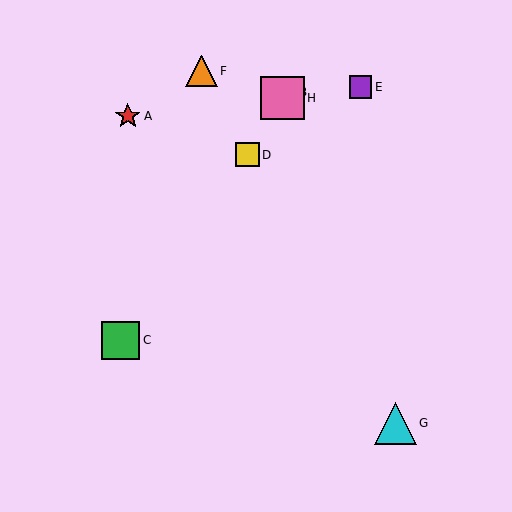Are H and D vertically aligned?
No, H is at x≈282 and D is at x≈247.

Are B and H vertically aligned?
Yes, both are at x≈282.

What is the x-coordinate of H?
Object H is at x≈282.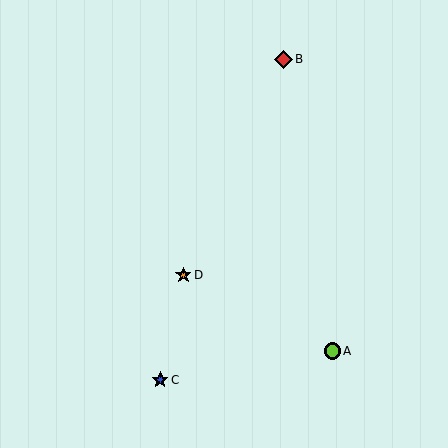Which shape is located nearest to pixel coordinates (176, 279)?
The orange star (labeled D) at (183, 275) is nearest to that location.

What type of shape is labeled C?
Shape C is a blue star.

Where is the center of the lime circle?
The center of the lime circle is at (332, 351).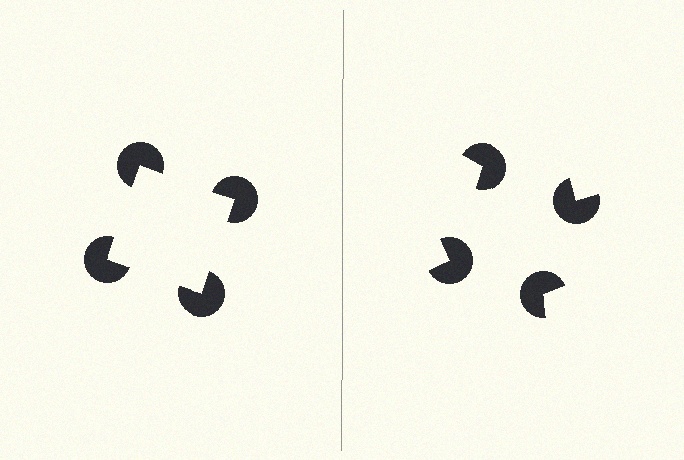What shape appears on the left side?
An illusory square.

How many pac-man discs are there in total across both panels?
8 — 4 on each side.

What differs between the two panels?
The pac-man discs are positioned identically on both sides; only the wedge orientations differ. On the left they align to a square; on the right they are misaligned.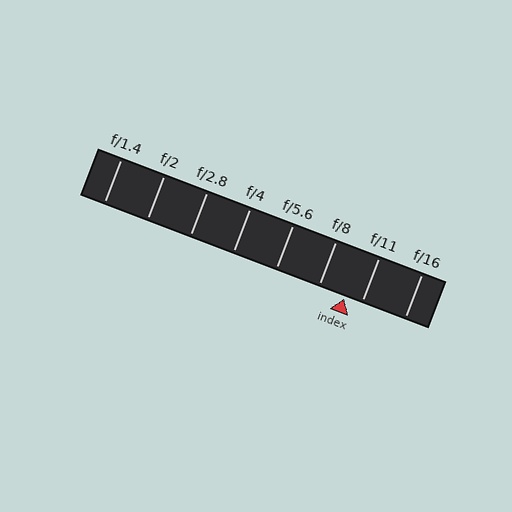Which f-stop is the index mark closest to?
The index mark is closest to f/11.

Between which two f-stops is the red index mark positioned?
The index mark is between f/8 and f/11.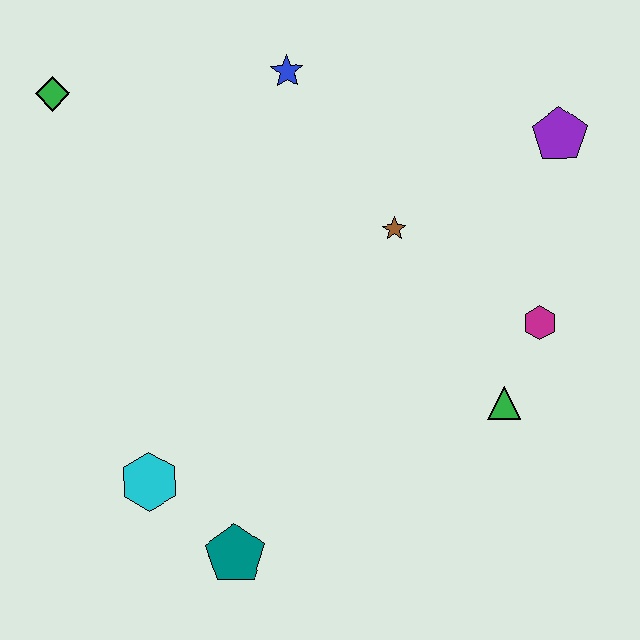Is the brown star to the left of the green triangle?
Yes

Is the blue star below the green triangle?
No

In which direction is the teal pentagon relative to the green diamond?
The teal pentagon is below the green diamond.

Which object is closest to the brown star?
The magenta hexagon is closest to the brown star.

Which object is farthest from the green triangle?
The green diamond is farthest from the green triangle.